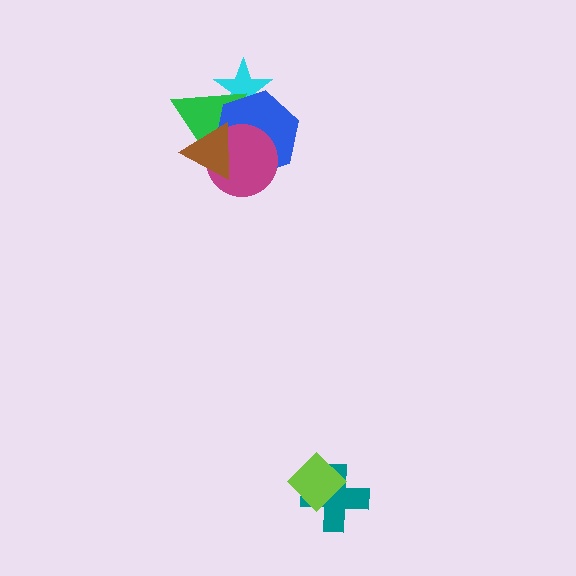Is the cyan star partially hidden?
Yes, it is partially covered by another shape.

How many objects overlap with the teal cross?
1 object overlaps with the teal cross.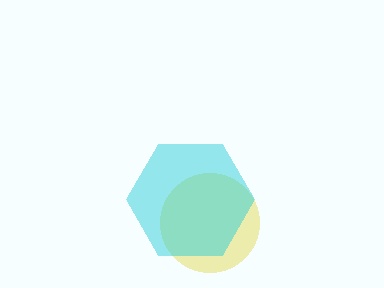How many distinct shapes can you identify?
There are 2 distinct shapes: a yellow circle, a cyan hexagon.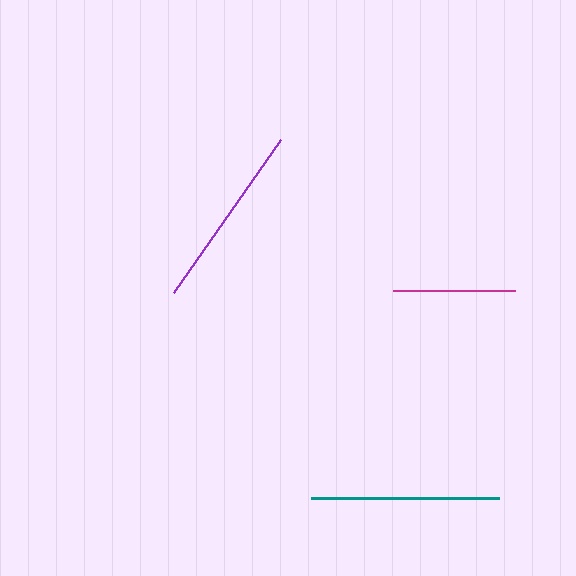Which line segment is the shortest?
The magenta line is the shortest at approximately 122 pixels.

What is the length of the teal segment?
The teal segment is approximately 188 pixels long.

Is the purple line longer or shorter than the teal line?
The teal line is longer than the purple line.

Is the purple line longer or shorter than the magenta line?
The purple line is longer than the magenta line.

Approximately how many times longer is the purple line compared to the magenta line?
The purple line is approximately 1.5 times the length of the magenta line.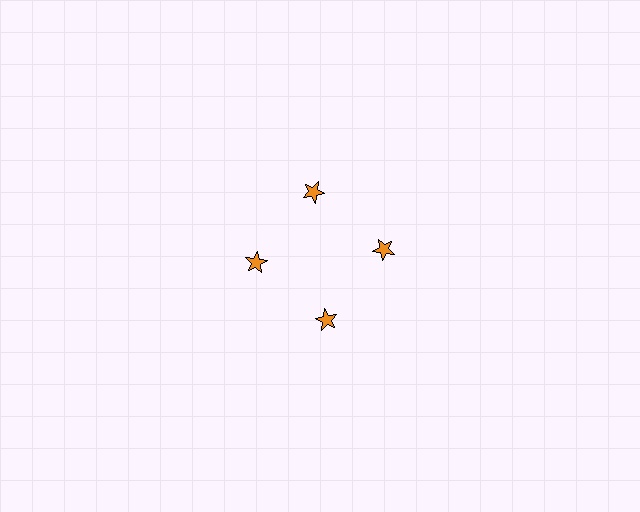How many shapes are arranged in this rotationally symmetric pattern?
There are 4 shapes, arranged in 4 groups of 1.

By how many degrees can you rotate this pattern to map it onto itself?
The pattern maps onto itself every 90 degrees of rotation.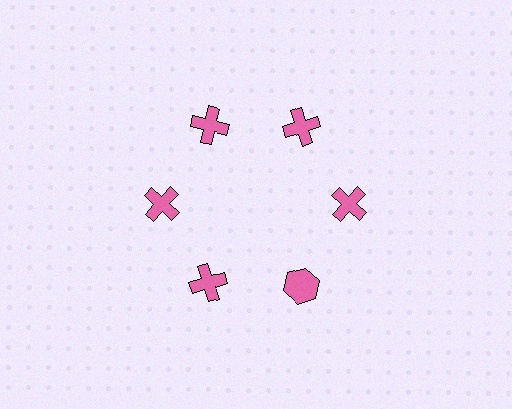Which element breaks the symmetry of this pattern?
The pink hexagon at roughly the 5 o'clock position breaks the symmetry. All other shapes are pink crosses.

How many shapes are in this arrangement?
There are 6 shapes arranged in a ring pattern.